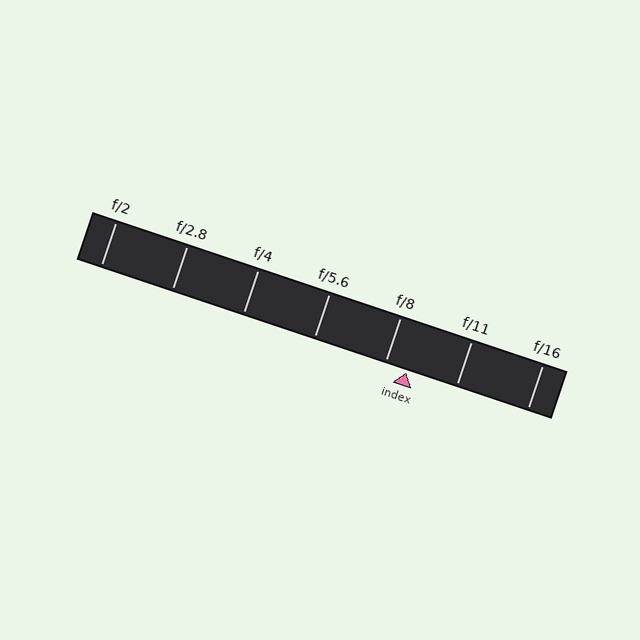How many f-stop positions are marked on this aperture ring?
There are 7 f-stop positions marked.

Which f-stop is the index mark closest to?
The index mark is closest to f/8.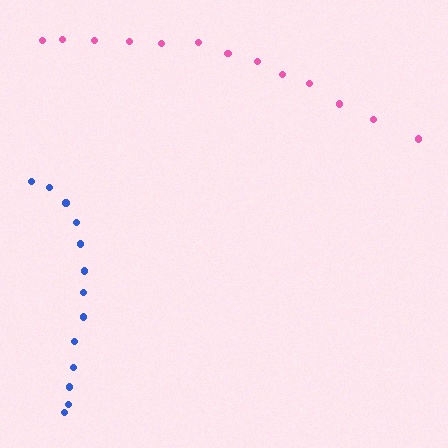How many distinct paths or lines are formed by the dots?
There are 2 distinct paths.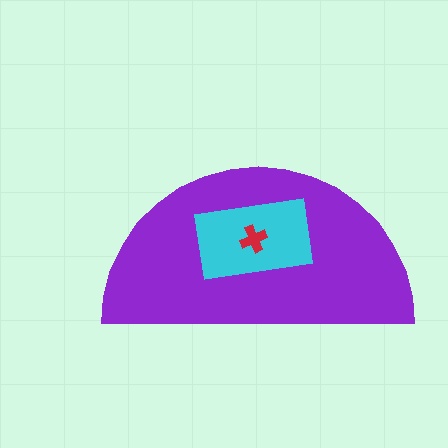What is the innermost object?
The red cross.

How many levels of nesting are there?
3.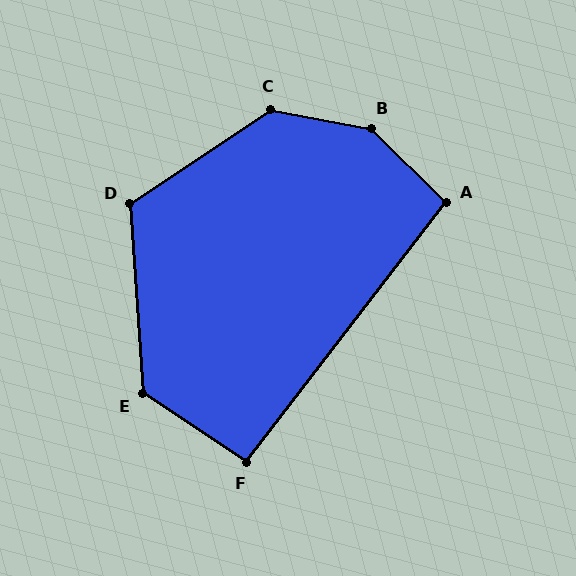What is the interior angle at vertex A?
Approximately 97 degrees (obtuse).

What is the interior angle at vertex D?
Approximately 120 degrees (obtuse).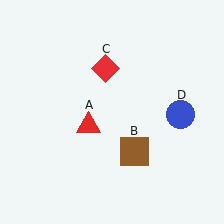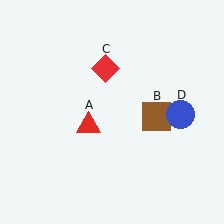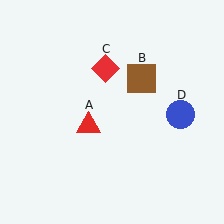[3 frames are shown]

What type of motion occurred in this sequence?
The brown square (object B) rotated counterclockwise around the center of the scene.